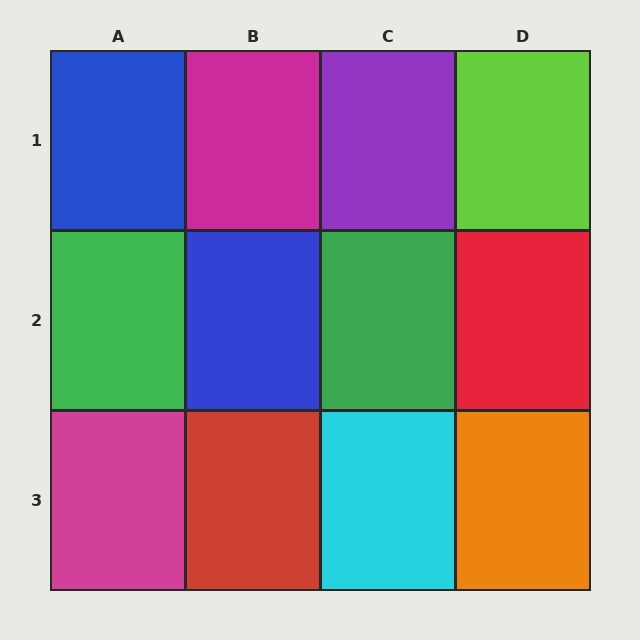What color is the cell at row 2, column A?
Green.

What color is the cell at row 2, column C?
Green.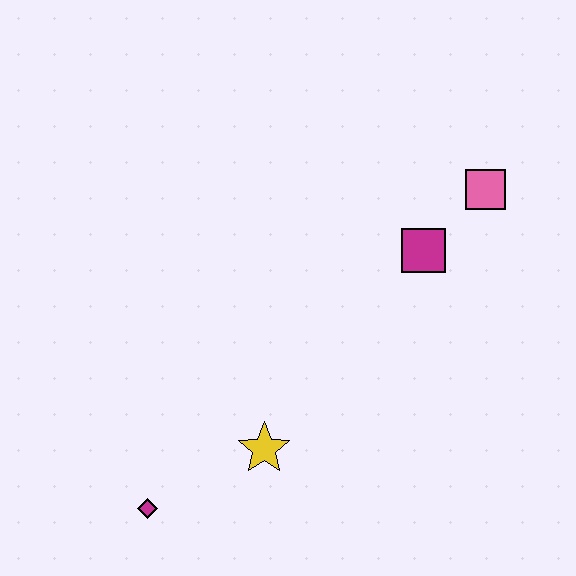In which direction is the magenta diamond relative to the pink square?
The magenta diamond is to the left of the pink square.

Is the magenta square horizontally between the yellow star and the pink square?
Yes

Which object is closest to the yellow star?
The magenta diamond is closest to the yellow star.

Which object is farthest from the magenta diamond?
The pink square is farthest from the magenta diamond.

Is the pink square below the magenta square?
No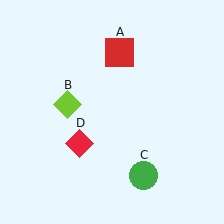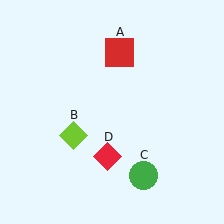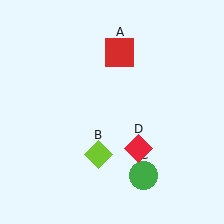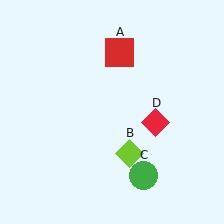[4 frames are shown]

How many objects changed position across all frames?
2 objects changed position: lime diamond (object B), red diamond (object D).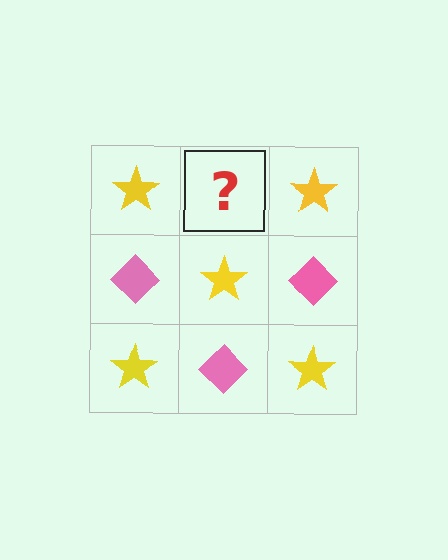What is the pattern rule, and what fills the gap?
The rule is that it alternates yellow star and pink diamond in a checkerboard pattern. The gap should be filled with a pink diamond.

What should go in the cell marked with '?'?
The missing cell should contain a pink diamond.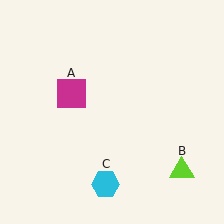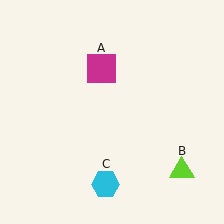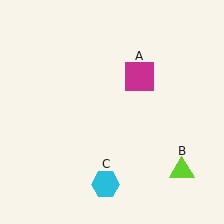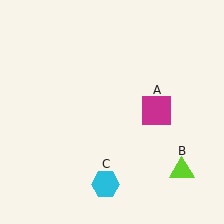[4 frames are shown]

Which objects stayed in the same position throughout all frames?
Lime triangle (object B) and cyan hexagon (object C) remained stationary.